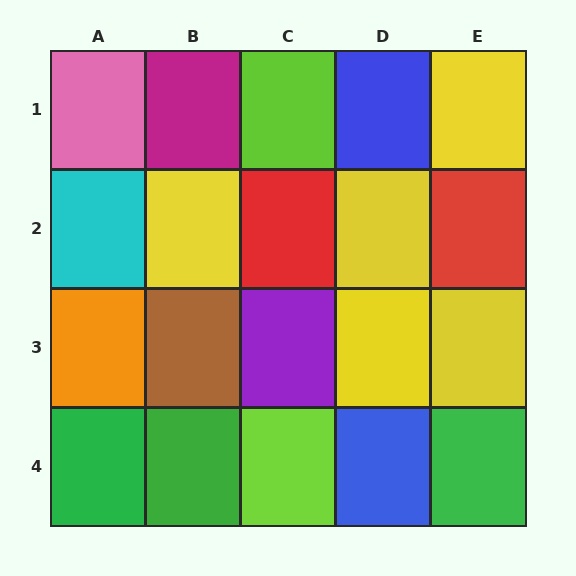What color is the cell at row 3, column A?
Orange.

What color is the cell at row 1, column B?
Magenta.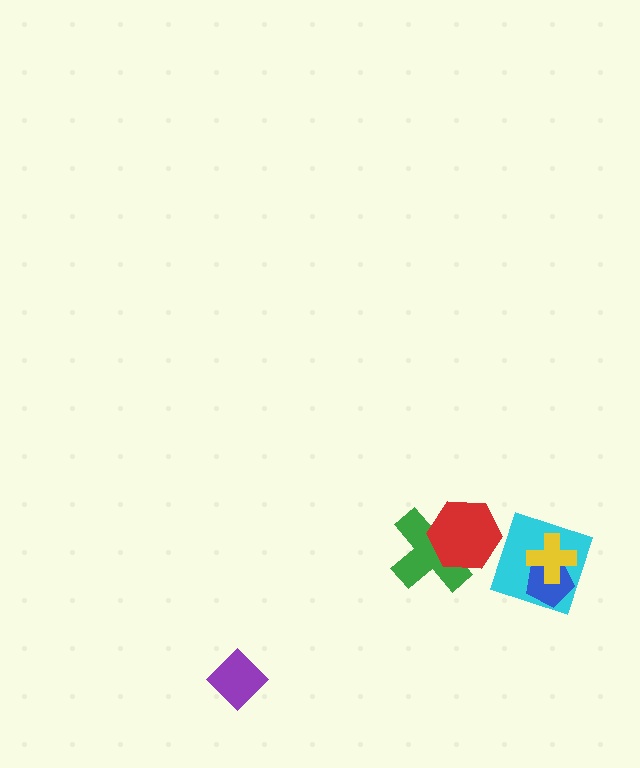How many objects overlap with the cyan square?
2 objects overlap with the cyan square.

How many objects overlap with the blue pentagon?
2 objects overlap with the blue pentagon.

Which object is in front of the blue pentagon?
The yellow cross is in front of the blue pentagon.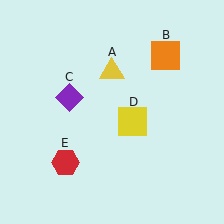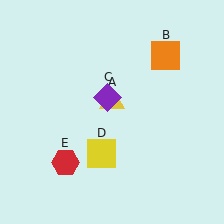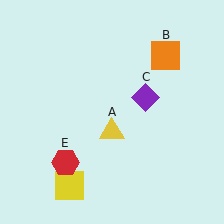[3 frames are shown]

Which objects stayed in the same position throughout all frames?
Orange square (object B) and red hexagon (object E) remained stationary.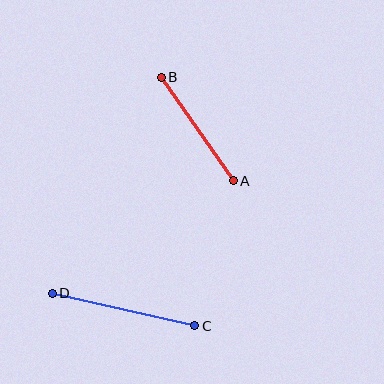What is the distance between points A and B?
The distance is approximately 126 pixels.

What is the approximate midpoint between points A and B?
The midpoint is at approximately (197, 129) pixels.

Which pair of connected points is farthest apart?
Points C and D are farthest apart.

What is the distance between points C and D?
The distance is approximately 147 pixels.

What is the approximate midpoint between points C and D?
The midpoint is at approximately (124, 310) pixels.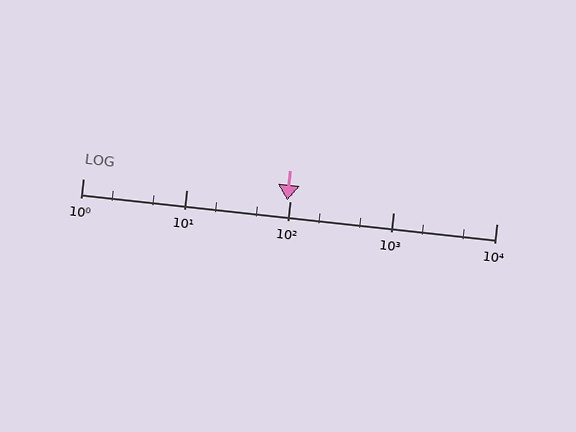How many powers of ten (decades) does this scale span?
The scale spans 4 decades, from 1 to 10000.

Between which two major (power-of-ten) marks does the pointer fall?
The pointer is between 10 and 100.